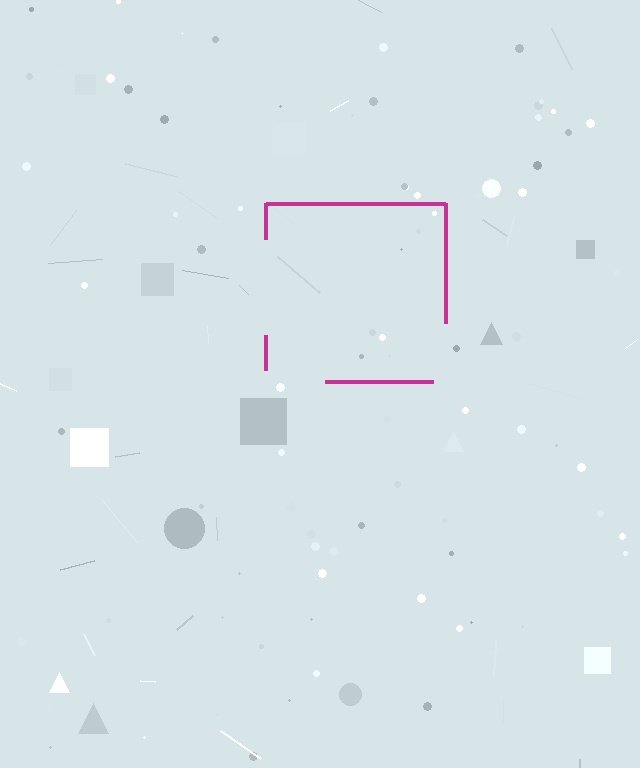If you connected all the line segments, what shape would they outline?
They would outline a square.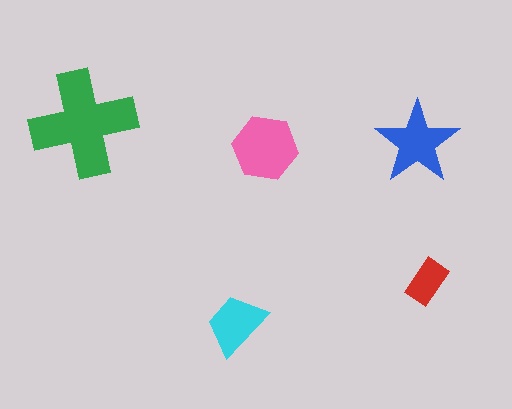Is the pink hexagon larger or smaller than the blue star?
Larger.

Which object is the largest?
The green cross.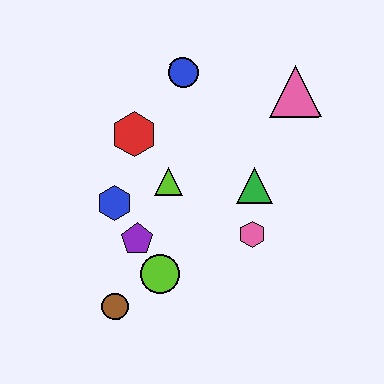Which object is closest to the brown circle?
The lime circle is closest to the brown circle.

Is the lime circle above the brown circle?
Yes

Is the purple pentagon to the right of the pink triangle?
No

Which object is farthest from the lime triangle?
The pink triangle is farthest from the lime triangle.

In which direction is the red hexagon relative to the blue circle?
The red hexagon is below the blue circle.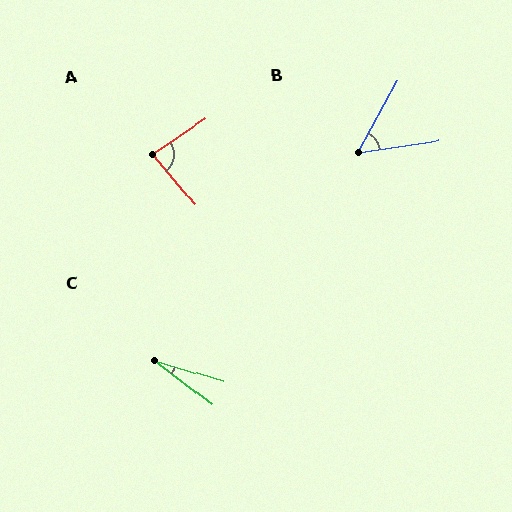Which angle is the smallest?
C, at approximately 21 degrees.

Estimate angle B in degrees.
Approximately 53 degrees.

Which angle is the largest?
A, at approximately 83 degrees.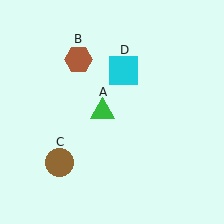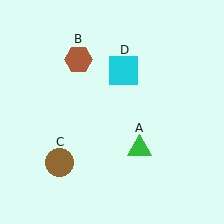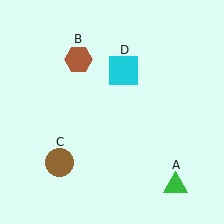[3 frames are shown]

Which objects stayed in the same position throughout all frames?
Brown hexagon (object B) and brown circle (object C) and cyan square (object D) remained stationary.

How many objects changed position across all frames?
1 object changed position: green triangle (object A).